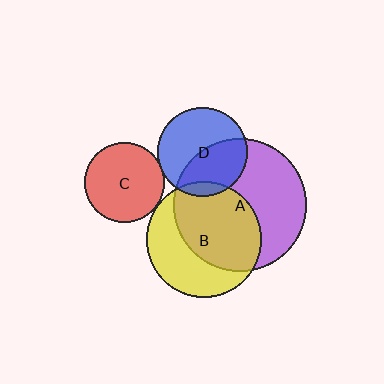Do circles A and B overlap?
Yes.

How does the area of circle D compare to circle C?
Approximately 1.3 times.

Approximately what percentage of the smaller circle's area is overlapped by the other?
Approximately 55%.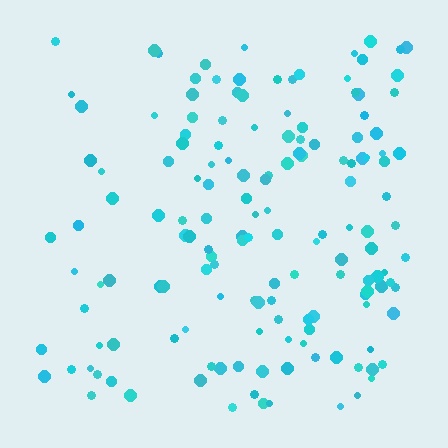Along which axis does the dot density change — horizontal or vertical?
Horizontal.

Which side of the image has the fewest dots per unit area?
The left.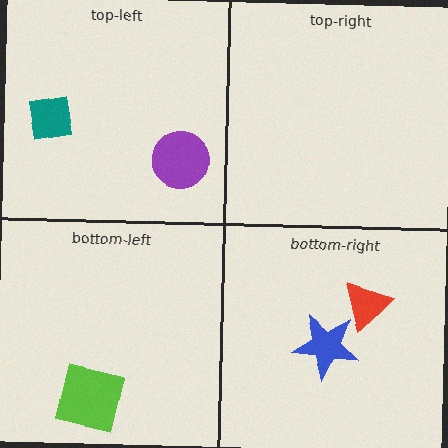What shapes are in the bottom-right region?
The red triangle, the blue star.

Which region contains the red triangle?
The bottom-right region.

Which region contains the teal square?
The top-left region.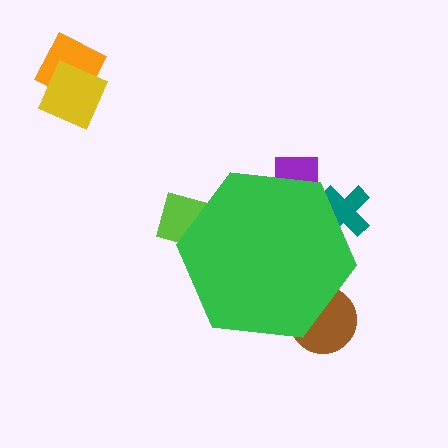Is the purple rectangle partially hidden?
Yes, the purple rectangle is partially hidden behind the green hexagon.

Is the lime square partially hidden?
Yes, the lime square is partially hidden behind the green hexagon.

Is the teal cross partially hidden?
Yes, the teal cross is partially hidden behind the green hexagon.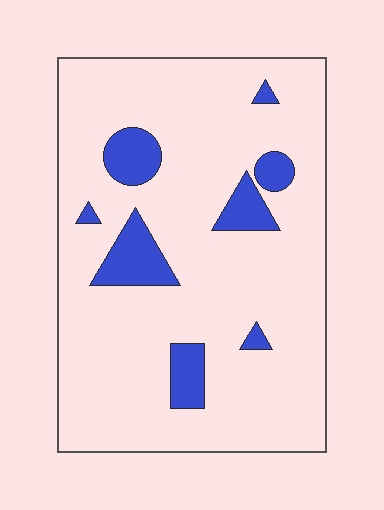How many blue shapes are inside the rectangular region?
8.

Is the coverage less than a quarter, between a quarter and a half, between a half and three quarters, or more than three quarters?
Less than a quarter.